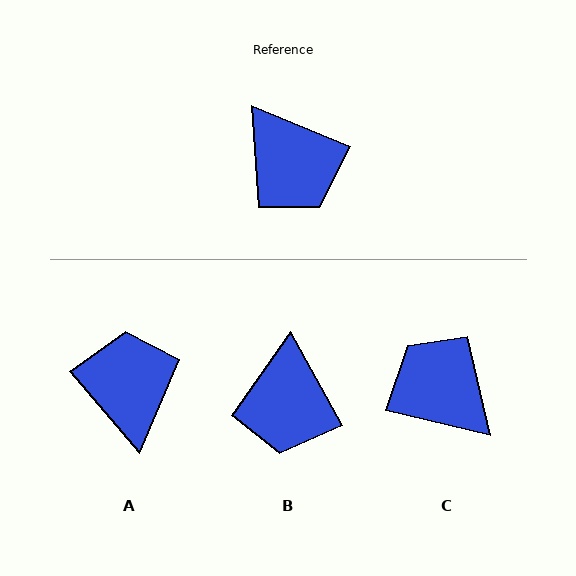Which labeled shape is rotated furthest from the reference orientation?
C, about 171 degrees away.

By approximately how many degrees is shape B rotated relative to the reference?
Approximately 39 degrees clockwise.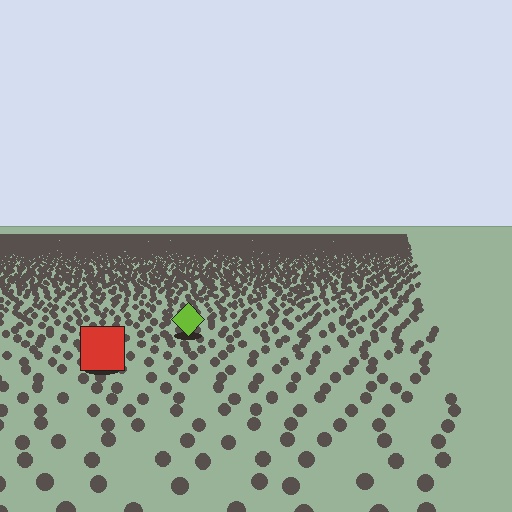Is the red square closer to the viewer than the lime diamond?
Yes. The red square is closer — you can tell from the texture gradient: the ground texture is coarser near it.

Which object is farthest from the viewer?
The lime diamond is farthest from the viewer. It appears smaller and the ground texture around it is denser.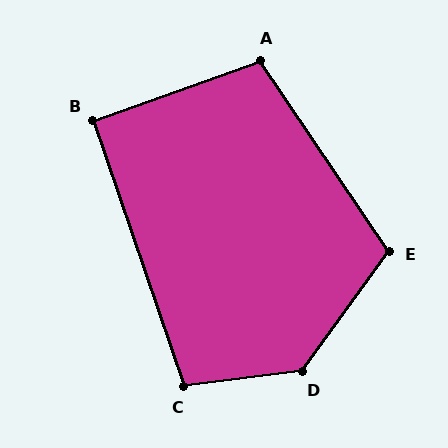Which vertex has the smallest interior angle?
B, at approximately 91 degrees.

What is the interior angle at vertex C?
Approximately 102 degrees (obtuse).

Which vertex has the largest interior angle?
D, at approximately 133 degrees.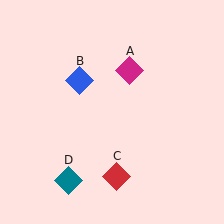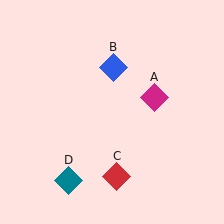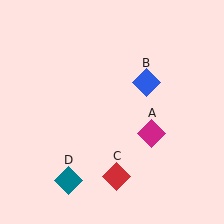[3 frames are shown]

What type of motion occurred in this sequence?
The magenta diamond (object A), blue diamond (object B) rotated clockwise around the center of the scene.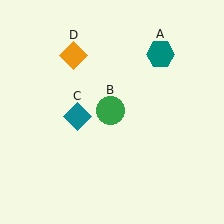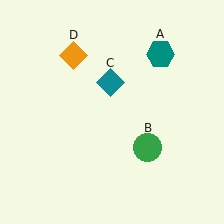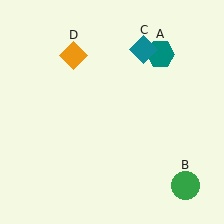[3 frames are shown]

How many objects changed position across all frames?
2 objects changed position: green circle (object B), teal diamond (object C).